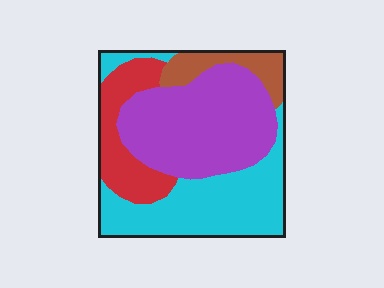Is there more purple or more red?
Purple.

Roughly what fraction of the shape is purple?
Purple covers 39% of the shape.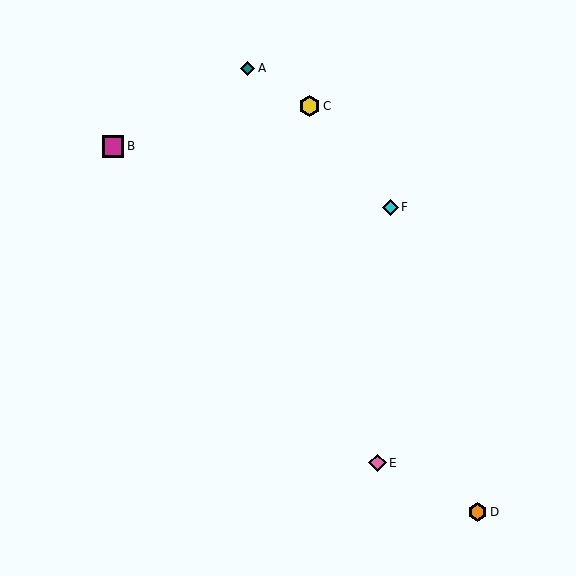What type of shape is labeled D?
Shape D is an orange hexagon.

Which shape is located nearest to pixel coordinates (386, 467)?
The pink diamond (labeled E) at (377, 463) is nearest to that location.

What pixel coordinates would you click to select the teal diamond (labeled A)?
Click at (248, 68) to select the teal diamond A.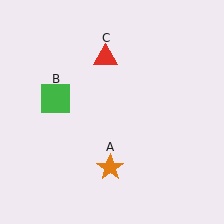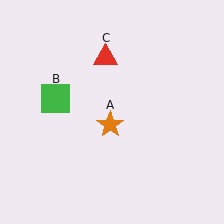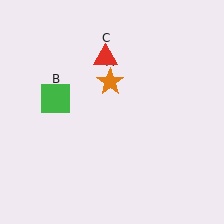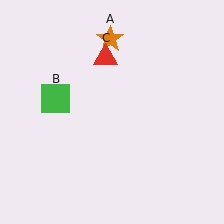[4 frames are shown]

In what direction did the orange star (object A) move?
The orange star (object A) moved up.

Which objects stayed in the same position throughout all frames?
Green square (object B) and red triangle (object C) remained stationary.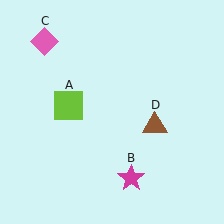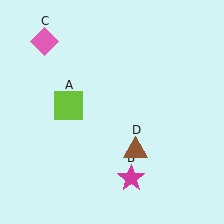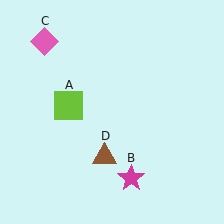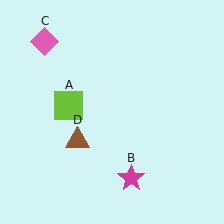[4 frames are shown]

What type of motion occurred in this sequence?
The brown triangle (object D) rotated clockwise around the center of the scene.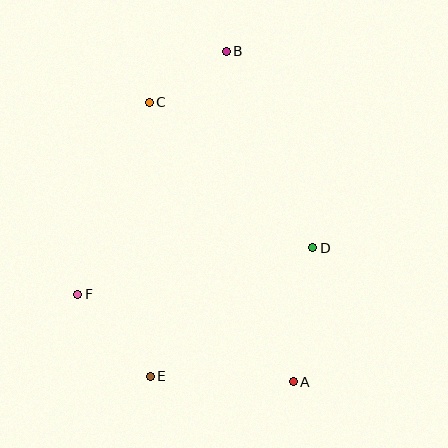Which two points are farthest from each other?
Points A and B are farthest from each other.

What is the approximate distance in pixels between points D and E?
The distance between D and E is approximately 207 pixels.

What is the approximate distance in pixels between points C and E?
The distance between C and E is approximately 274 pixels.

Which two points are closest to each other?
Points B and C are closest to each other.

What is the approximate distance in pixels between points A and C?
The distance between A and C is approximately 315 pixels.